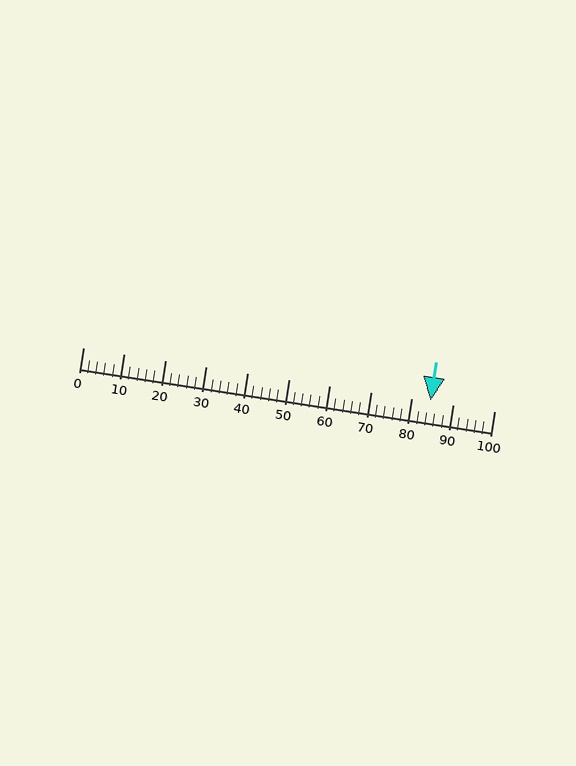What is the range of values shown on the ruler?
The ruler shows values from 0 to 100.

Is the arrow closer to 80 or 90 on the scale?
The arrow is closer to 80.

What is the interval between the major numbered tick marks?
The major tick marks are spaced 10 units apart.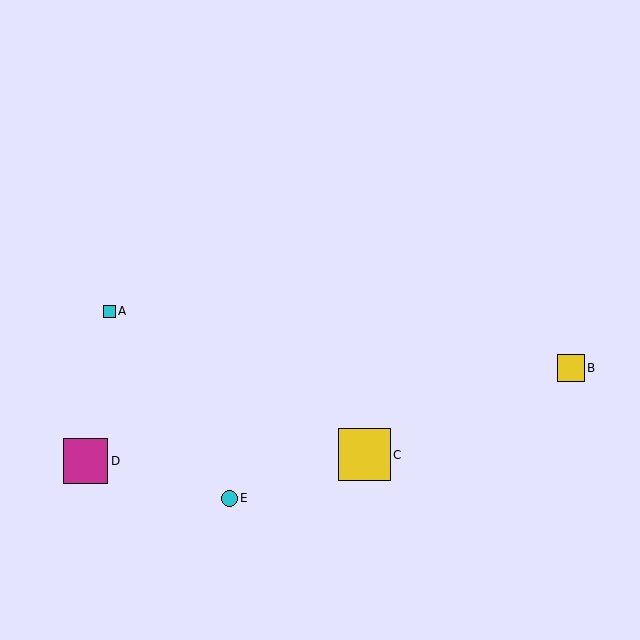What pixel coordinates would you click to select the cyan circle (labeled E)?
Click at (229, 498) to select the cyan circle E.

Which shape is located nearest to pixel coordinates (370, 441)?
The yellow square (labeled C) at (364, 455) is nearest to that location.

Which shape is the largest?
The yellow square (labeled C) is the largest.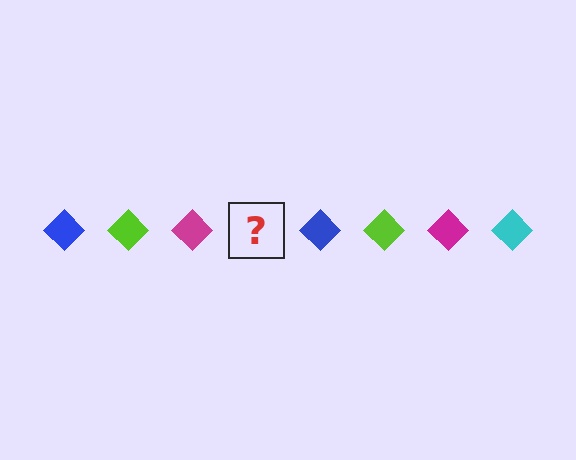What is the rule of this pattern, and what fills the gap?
The rule is that the pattern cycles through blue, lime, magenta, cyan diamonds. The gap should be filled with a cyan diamond.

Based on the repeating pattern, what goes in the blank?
The blank should be a cyan diamond.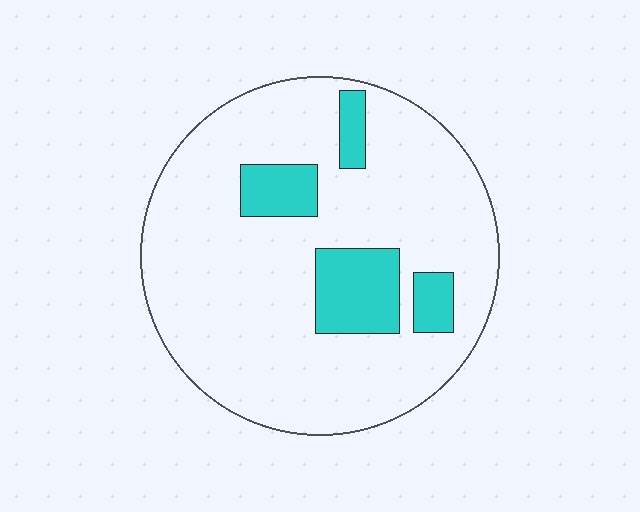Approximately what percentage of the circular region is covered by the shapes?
Approximately 15%.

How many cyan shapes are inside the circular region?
4.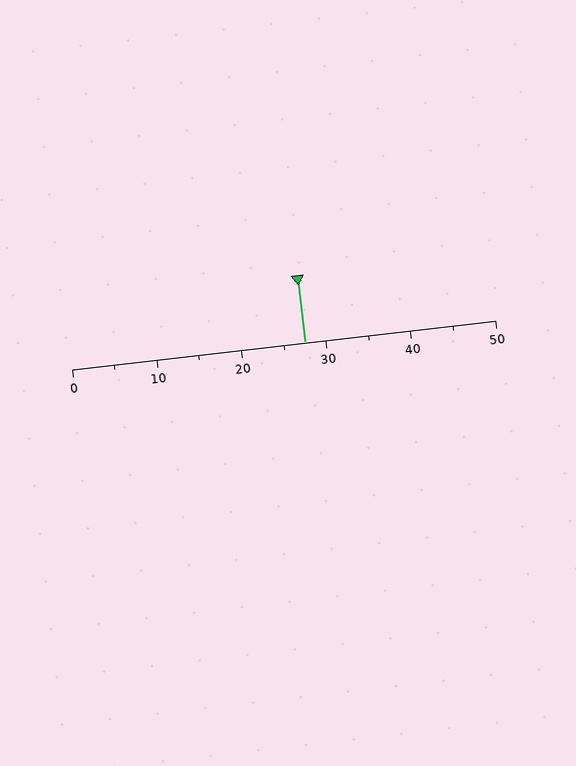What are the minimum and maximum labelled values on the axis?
The axis runs from 0 to 50.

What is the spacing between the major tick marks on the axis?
The major ticks are spaced 10 apart.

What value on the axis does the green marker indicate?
The marker indicates approximately 27.5.